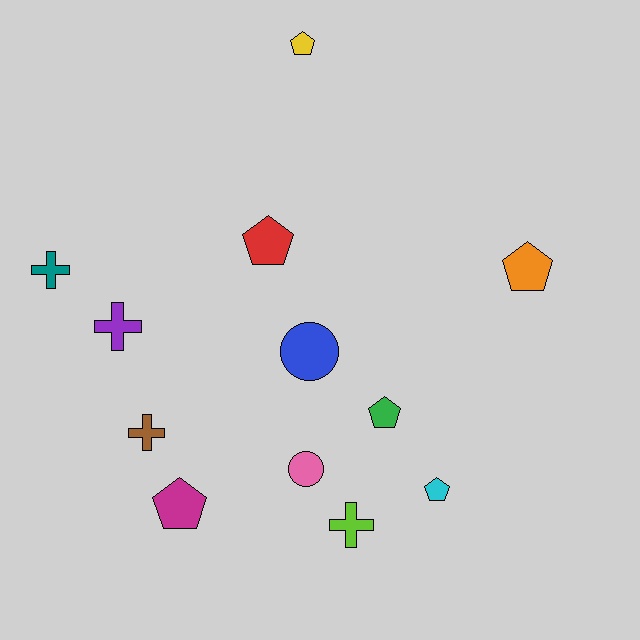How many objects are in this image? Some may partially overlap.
There are 12 objects.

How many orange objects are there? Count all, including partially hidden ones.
There is 1 orange object.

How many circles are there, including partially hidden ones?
There are 2 circles.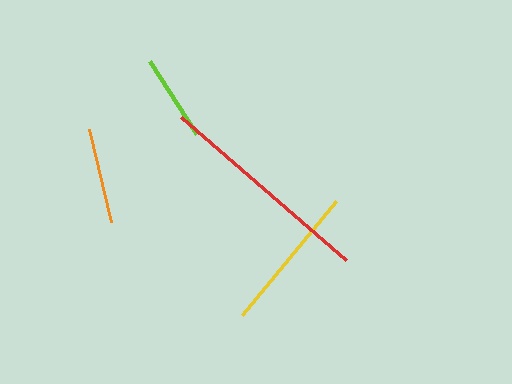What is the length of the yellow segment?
The yellow segment is approximately 148 pixels long.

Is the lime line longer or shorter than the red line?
The red line is longer than the lime line.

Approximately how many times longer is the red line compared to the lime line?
The red line is approximately 2.5 times the length of the lime line.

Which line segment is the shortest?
The lime line is the shortest at approximately 87 pixels.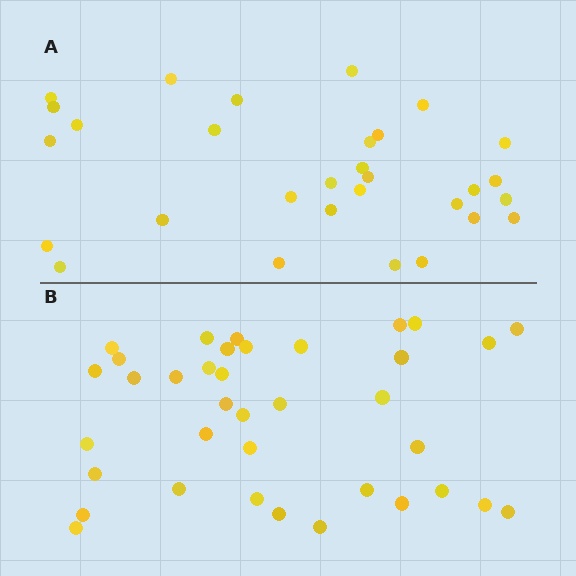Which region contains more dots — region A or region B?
Region B (the bottom region) has more dots.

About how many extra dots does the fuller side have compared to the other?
Region B has roughly 8 or so more dots than region A.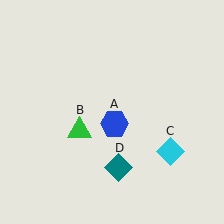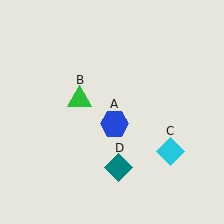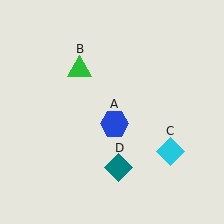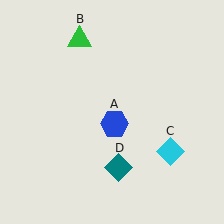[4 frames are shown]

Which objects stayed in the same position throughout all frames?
Blue hexagon (object A) and cyan diamond (object C) and teal diamond (object D) remained stationary.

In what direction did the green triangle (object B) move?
The green triangle (object B) moved up.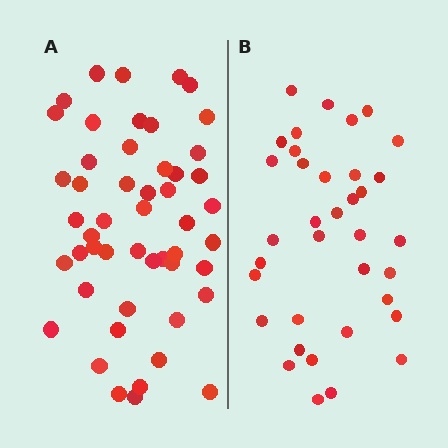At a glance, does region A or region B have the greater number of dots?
Region A (the left region) has more dots.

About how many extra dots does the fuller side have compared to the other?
Region A has approximately 15 more dots than region B.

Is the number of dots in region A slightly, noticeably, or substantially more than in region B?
Region A has noticeably more, but not dramatically so. The ratio is roughly 1.4 to 1.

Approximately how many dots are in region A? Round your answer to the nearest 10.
About 50 dots.